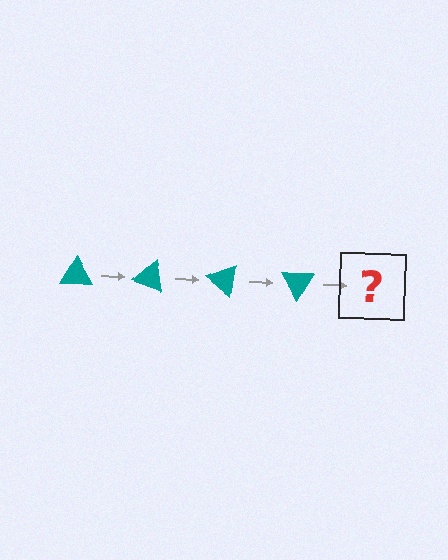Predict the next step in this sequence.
The next step is a teal triangle rotated 80 degrees.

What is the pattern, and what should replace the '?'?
The pattern is that the triangle rotates 20 degrees each step. The '?' should be a teal triangle rotated 80 degrees.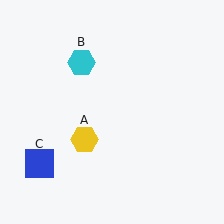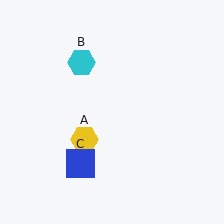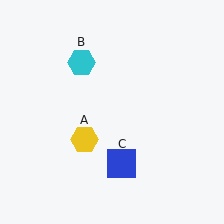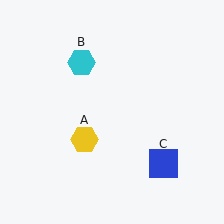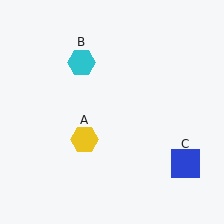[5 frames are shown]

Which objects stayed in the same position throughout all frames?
Yellow hexagon (object A) and cyan hexagon (object B) remained stationary.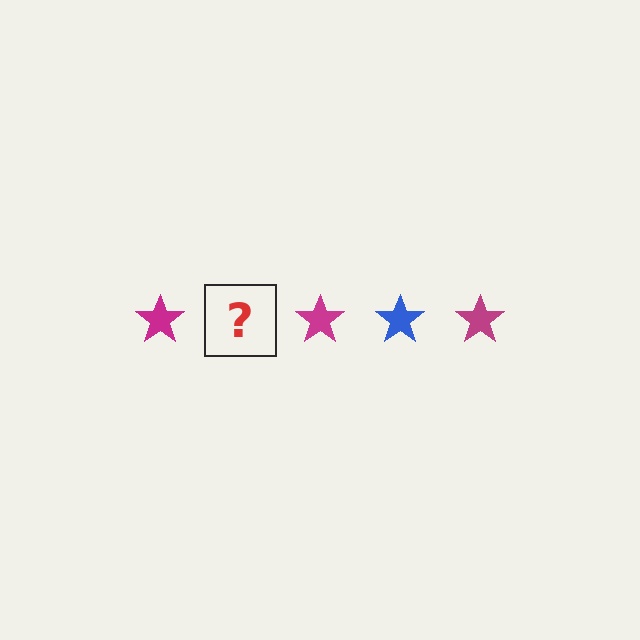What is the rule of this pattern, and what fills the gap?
The rule is that the pattern cycles through magenta, blue stars. The gap should be filled with a blue star.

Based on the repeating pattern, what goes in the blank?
The blank should be a blue star.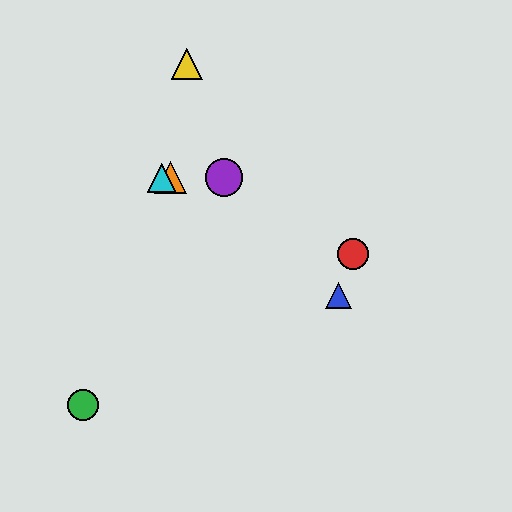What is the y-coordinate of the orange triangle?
The orange triangle is at y≈178.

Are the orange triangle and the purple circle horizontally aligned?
Yes, both are at y≈178.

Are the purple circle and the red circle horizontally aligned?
No, the purple circle is at y≈178 and the red circle is at y≈254.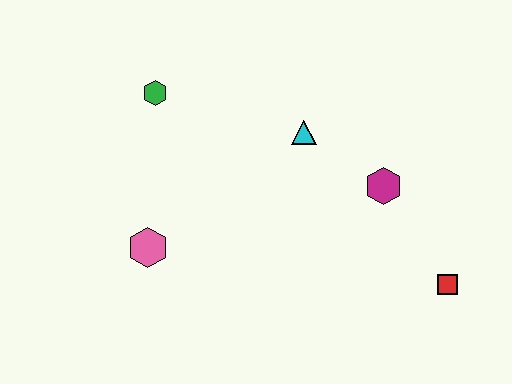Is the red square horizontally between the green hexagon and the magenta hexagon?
No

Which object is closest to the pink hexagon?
The green hexagon is closest to the pink hexagon.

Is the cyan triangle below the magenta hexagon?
No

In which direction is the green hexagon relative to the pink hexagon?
The green hexagon is above the pink hexagon.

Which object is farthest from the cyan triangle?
The red square is farthest from the cyan triangle.